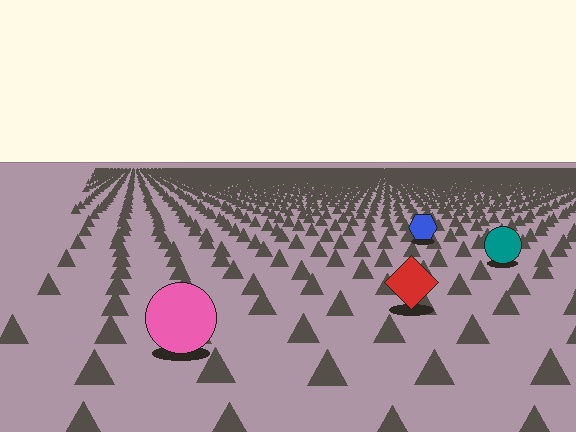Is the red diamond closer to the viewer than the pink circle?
No. The pink circle is closer — you can tell from the texture gradient: the ground texture is coarser near it.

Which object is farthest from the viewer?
The blue hexagon is farthest from the viewer. It appears smaller and the ground texture around it is denser.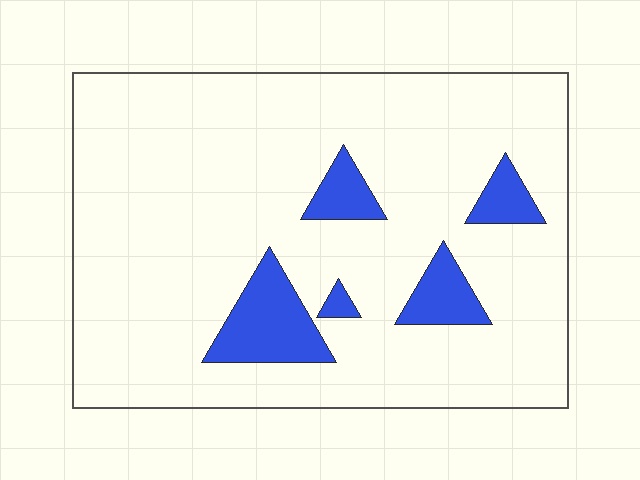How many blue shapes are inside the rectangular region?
5.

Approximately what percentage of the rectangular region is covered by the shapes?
Approximately 10%.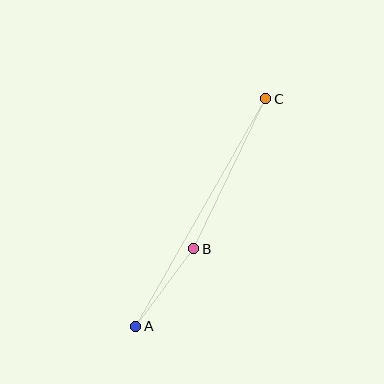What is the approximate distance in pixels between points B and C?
The distance between B and C is approximately 166 pixels.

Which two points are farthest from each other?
Points A and C are farthest from each other.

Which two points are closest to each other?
Points A and B are closest to each other.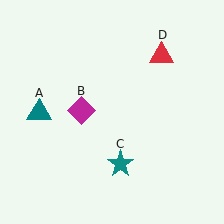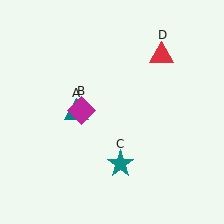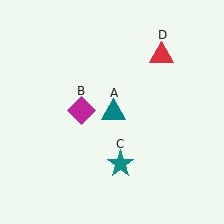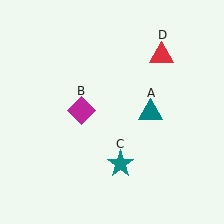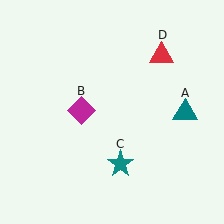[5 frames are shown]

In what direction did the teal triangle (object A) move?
The teal triangle (object A) moved right.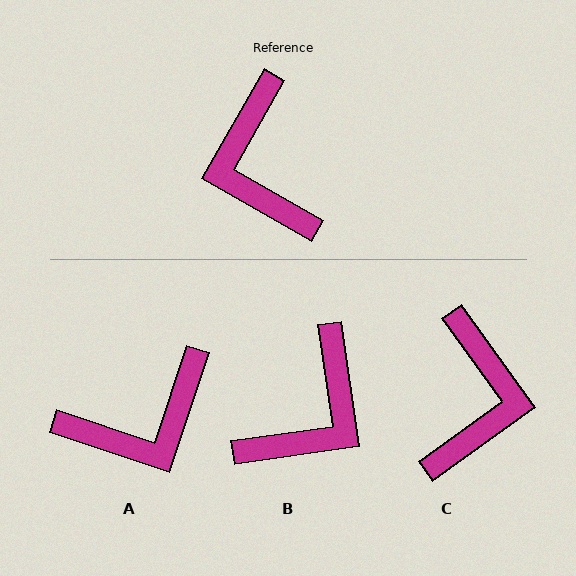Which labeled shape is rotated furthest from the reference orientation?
C, about 155 degrees away.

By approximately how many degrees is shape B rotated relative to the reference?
Approximately 128 degrees counter-clockwise.